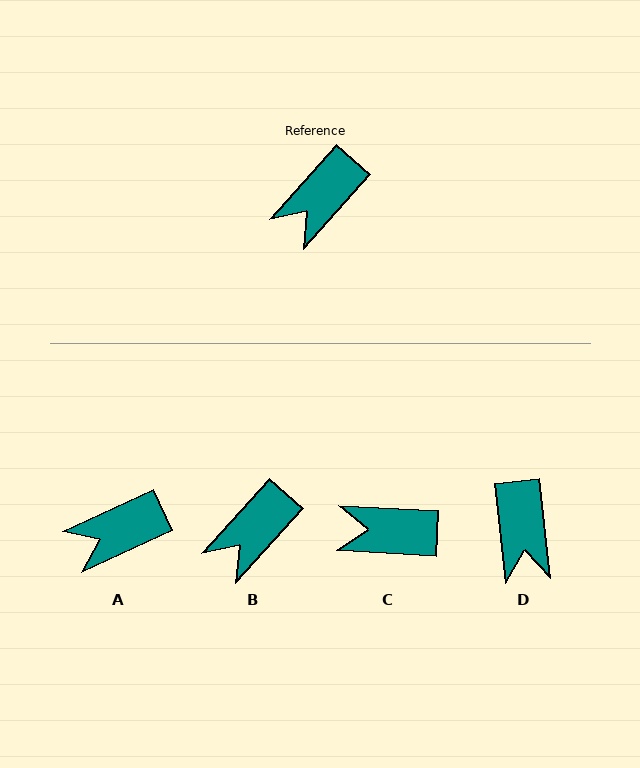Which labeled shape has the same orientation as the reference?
B.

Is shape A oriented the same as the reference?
No, it is off by about 23 degrees.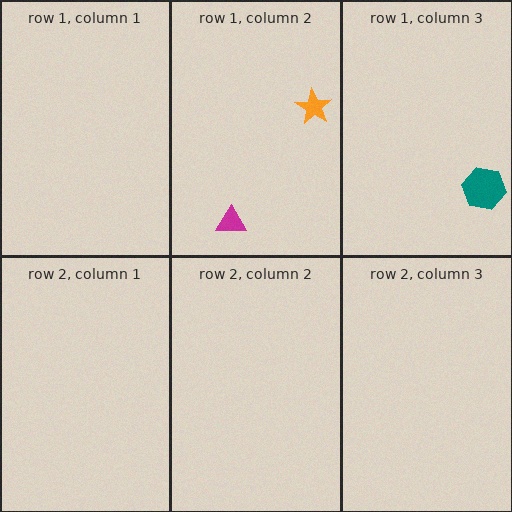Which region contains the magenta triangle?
The row 1, column 2 region.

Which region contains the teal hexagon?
The row 1, column 3 region.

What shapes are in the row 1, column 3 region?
The teal hexagon.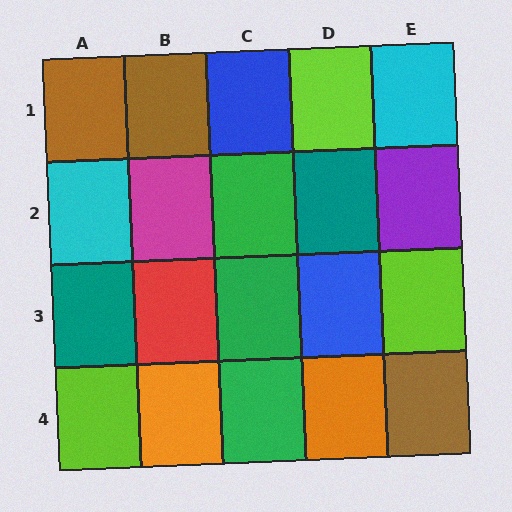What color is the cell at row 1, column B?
Brown.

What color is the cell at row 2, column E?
Purple.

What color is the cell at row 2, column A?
Cyan.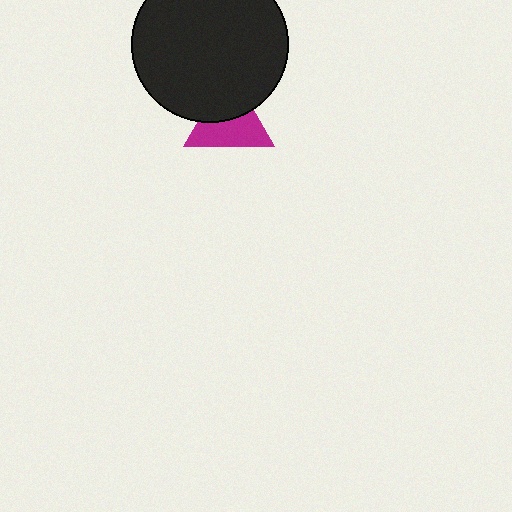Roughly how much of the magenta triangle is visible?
About half of it is visible (roughly 58%).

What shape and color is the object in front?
The object in front is a black circle.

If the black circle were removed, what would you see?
You would see the complete magenta triangle.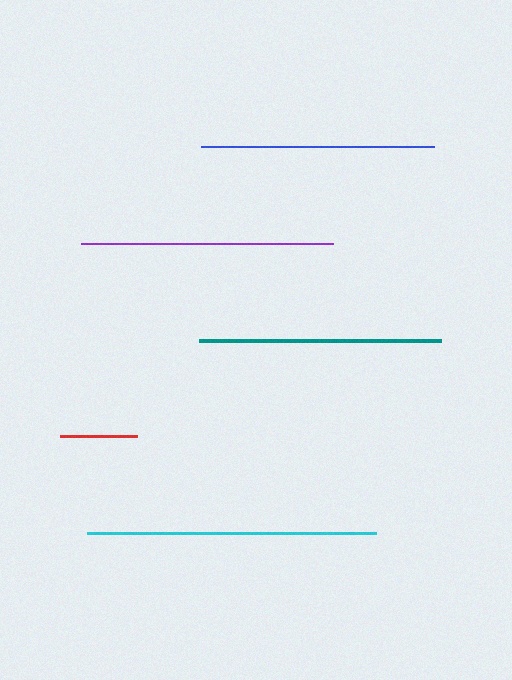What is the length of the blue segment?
The blue segment is approximately 233 pixels long.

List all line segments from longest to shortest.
From longest to shortest: cyan, purple, teal, blue, red.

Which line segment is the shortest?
The red line is the shortest at approximately 78 pixels.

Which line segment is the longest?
The cyan line is the longest at approximately 289 pixels.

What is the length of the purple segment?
The purple segment is approximately 252 pixels long.